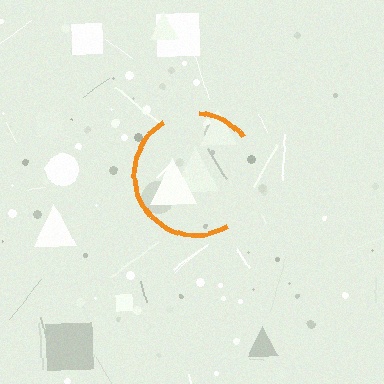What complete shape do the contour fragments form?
The contour fragments form a circle.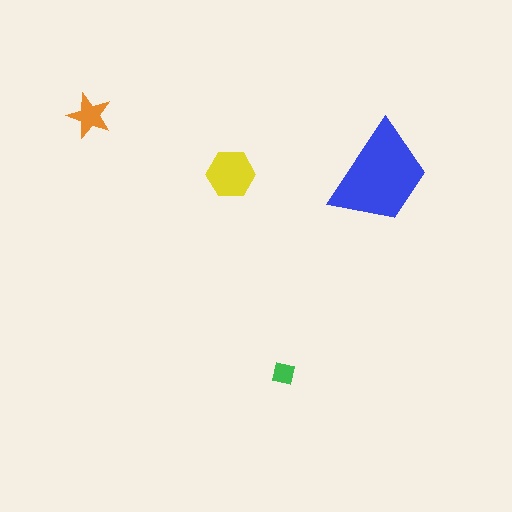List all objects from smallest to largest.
The green square, the orange star, the yellow hexagon, the blue trapezoid.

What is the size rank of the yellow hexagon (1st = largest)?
2nd.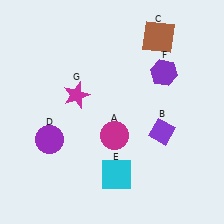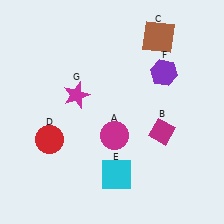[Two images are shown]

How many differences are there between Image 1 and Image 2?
There are 2 differences between the two images.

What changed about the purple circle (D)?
In Image 1, D is purple. In Image 2, it changed to red.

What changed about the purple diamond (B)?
In Image 1, B is purple. In Image 2, it changed to magenta.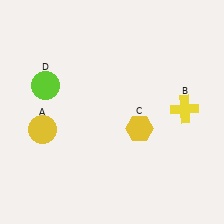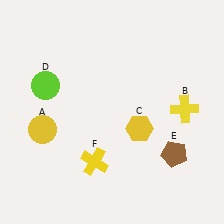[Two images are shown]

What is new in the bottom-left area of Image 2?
A yellow cross (F) was added in the bottom-left area of Image 2.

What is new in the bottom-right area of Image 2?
A brown pentagon (E) was added in the bottom-right area of Image 2.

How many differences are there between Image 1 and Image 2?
There are 2 differences between the two images.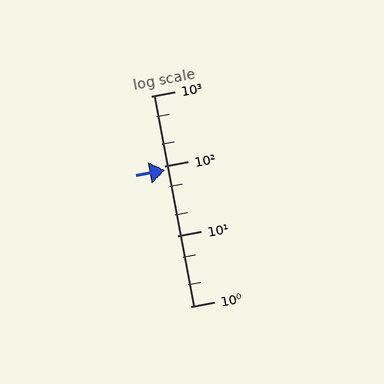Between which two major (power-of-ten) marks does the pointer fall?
The pointer is between 10 and 100.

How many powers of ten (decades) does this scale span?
The scale spans 3 decades, from 1 to 1000.